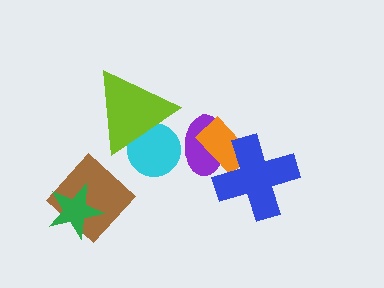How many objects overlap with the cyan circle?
2 objects overlap with the cyan circle.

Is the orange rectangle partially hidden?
Yes, it is partially covered by another shape.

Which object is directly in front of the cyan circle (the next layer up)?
The purple ellipse is directly in front of the cyan circle.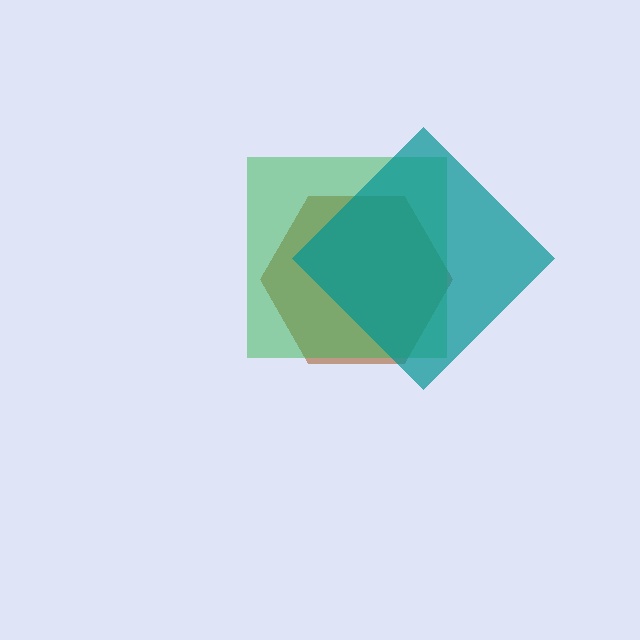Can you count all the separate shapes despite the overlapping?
Yes, there are 3 separate shapes.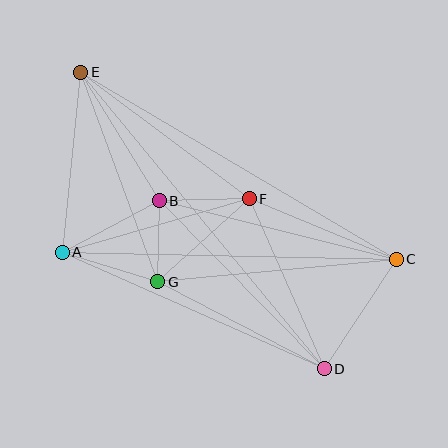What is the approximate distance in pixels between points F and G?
The distance between F and G is approximately 124 pixels.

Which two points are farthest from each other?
Points D and E are farthest from each other.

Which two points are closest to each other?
Points B and G are closest to each other.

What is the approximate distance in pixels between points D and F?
The distance between D and F is approximately 186 pixels.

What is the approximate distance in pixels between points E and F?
The distance between E and F is approximately 211 pixels.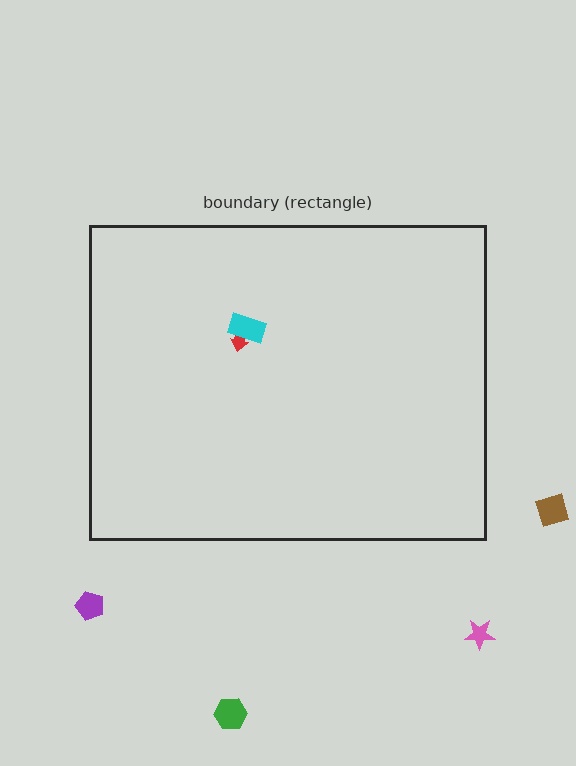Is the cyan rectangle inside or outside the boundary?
Inside.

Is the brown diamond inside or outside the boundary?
Outside.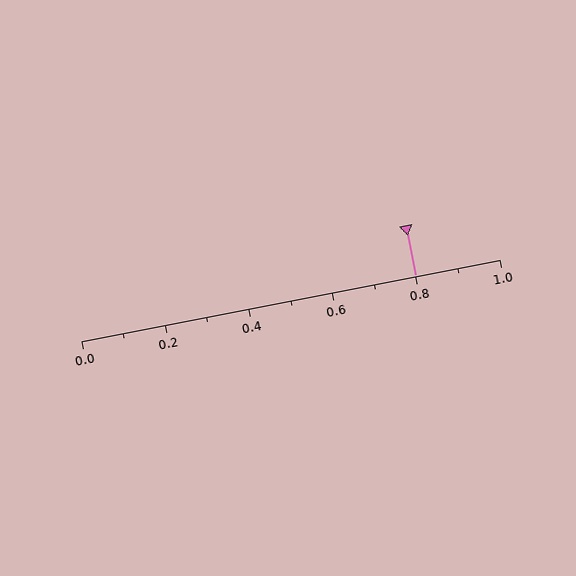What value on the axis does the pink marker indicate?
The marker indicates approximately 0.8.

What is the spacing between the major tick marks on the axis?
The major ticks are spaced 0.2 apart.